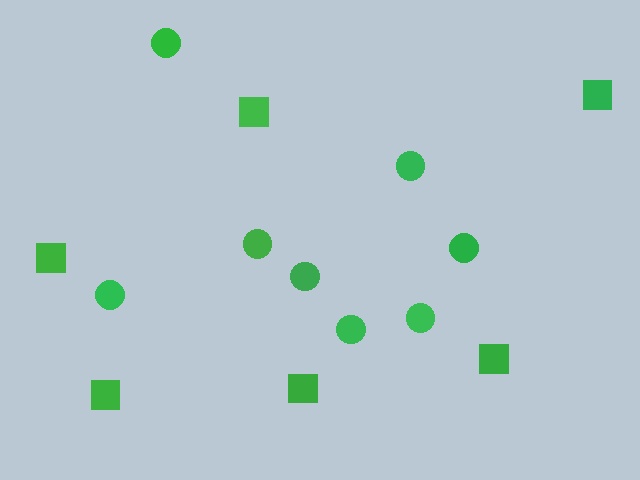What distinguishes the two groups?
There are 2 groups: one group of squares (6) and one group of circles (8).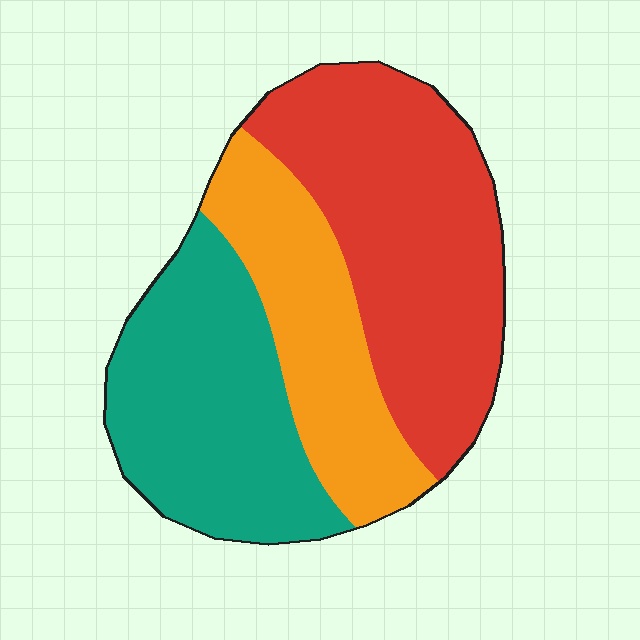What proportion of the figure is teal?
Teal covers about 35% of the figure.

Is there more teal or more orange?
Teal.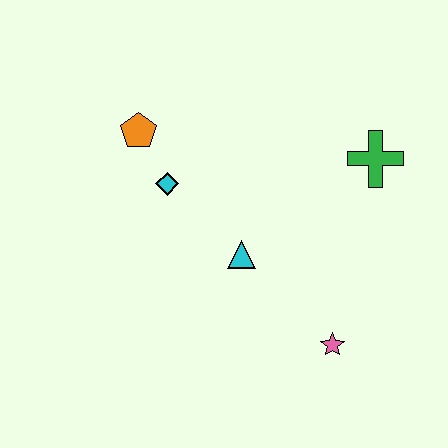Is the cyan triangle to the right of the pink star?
No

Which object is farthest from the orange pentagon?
The pink star is farthest from the orange pentagon.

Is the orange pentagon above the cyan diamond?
Yes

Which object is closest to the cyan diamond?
The orange pentagon is closest to the cyan diamond.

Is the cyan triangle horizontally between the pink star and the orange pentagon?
Yes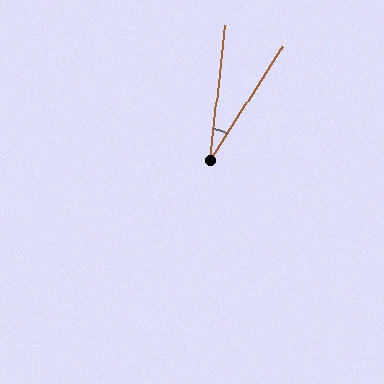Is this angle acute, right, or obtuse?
It is acute.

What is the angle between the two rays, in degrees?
Approximately 26 degrees.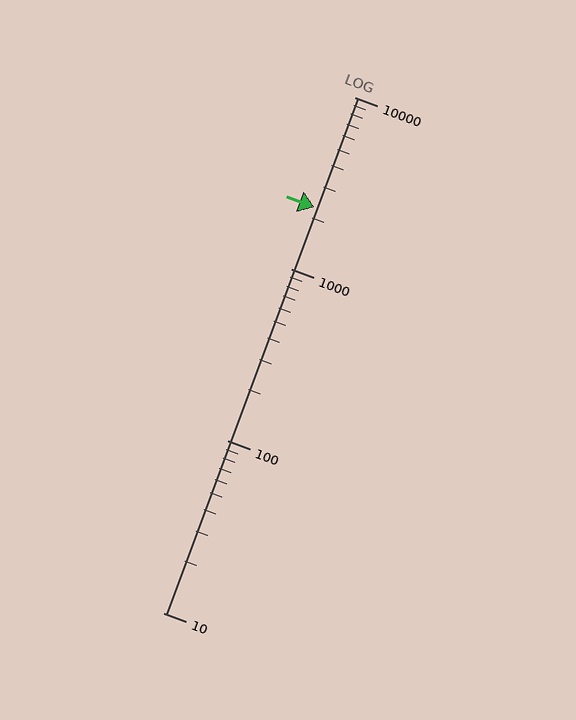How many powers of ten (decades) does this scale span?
The scale spans 3 decades, from 10 to 10000.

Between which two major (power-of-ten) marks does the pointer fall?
The pointer is between 1000 and 10000.